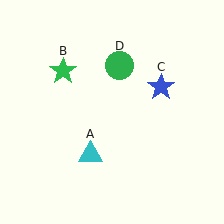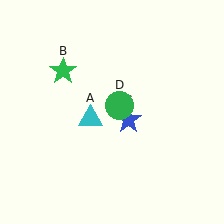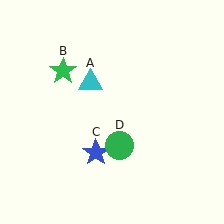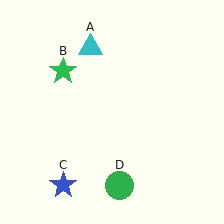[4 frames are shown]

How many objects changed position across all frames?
3 objects changed position: cyan triangle (object A), blue star (object C), green circle (object D).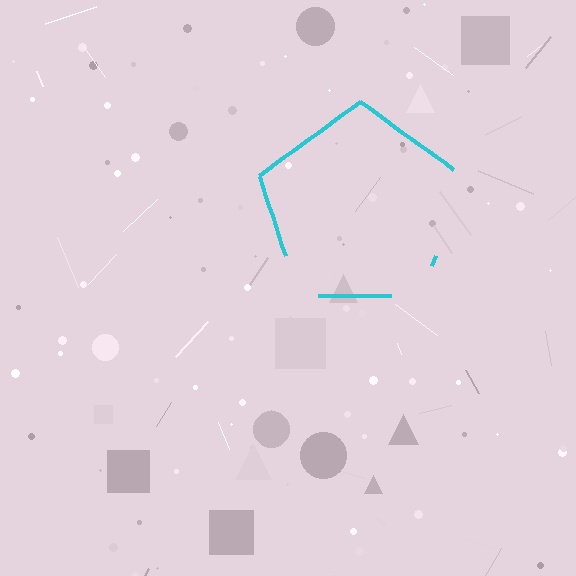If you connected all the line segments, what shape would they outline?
They would outline a pentagon.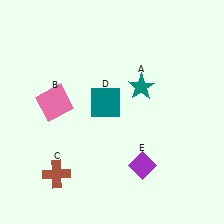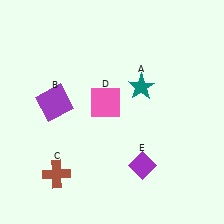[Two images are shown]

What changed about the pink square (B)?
In Image 1, B is pink. In Image 2, it changed to purple.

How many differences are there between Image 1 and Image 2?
There are 2 differences between the two images.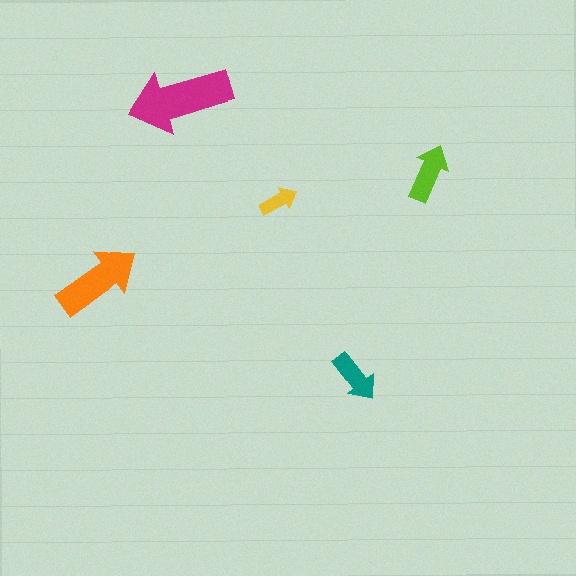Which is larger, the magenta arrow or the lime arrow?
The magenta one.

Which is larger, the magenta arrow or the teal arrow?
The magenta one.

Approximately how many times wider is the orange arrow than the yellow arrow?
About 2 times wider.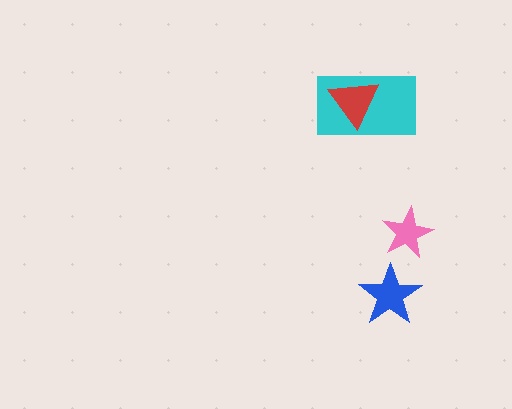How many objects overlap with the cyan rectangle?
1 object overlaps with the cyan rectangle.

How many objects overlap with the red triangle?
1 object overlaps with the red triangle.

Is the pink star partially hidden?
No, no other shape covers it.